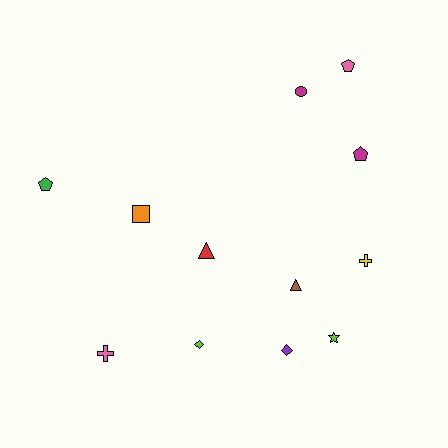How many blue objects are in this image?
There are no blue objects.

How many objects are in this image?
There are 12 objects.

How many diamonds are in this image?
There are 2 diamonds.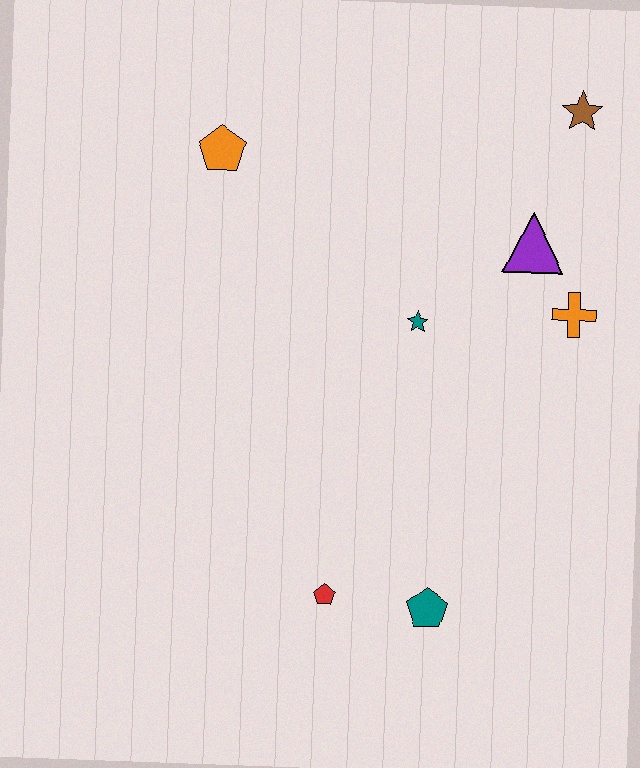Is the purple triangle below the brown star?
Yes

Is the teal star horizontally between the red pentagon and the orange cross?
Yes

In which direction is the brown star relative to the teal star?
The brown star is above the teal star.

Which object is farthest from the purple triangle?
The red pentagon is farthest from the purple triangle.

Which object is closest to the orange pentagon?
The teal star is closest to the orange pentagon.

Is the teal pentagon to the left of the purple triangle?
Yes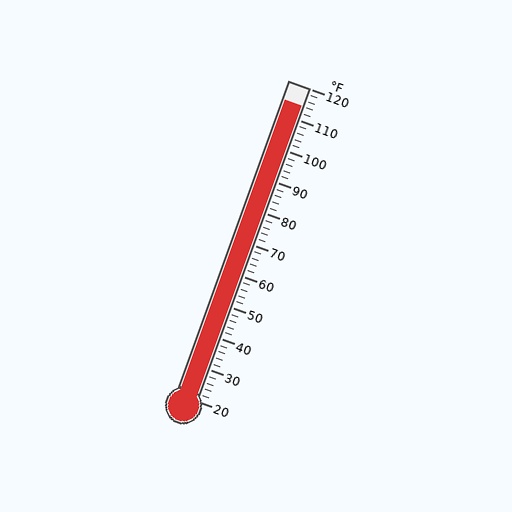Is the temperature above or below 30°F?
The temperature is above 30°F.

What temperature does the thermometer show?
The thermometer shows approximately 114°F.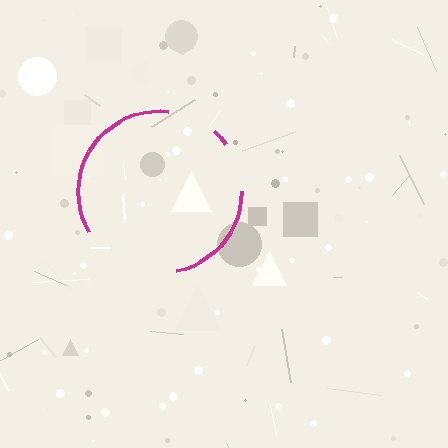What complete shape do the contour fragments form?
The contour fragments form a circle.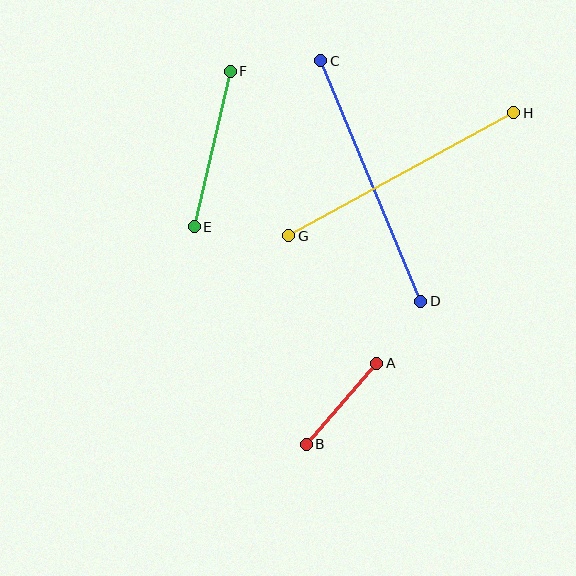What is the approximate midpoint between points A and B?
The midpoint is at approximately (341, 404) pixels.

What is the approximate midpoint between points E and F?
The midpoint is at approximately (212, 149) pixels.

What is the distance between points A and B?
The distance is approximately 107 pixels.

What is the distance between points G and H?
The distance is approximately 256 pixels.